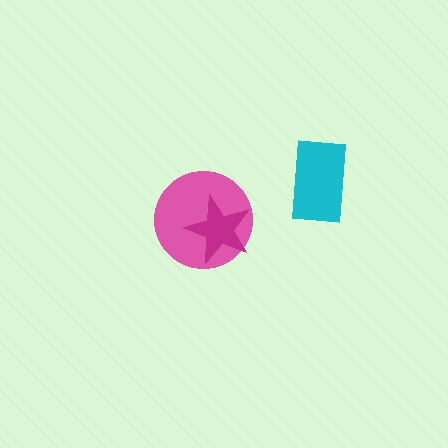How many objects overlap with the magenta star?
1 object overlaps with the magenta star.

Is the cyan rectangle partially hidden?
No, no other shape covers it.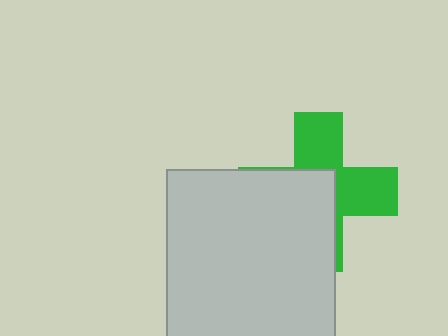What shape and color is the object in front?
The object in front is a light gray rectangle.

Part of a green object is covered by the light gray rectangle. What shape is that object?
It is a cross.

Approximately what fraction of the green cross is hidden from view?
Roughly 52% of the green cross is hidden behind the light gray rectangle.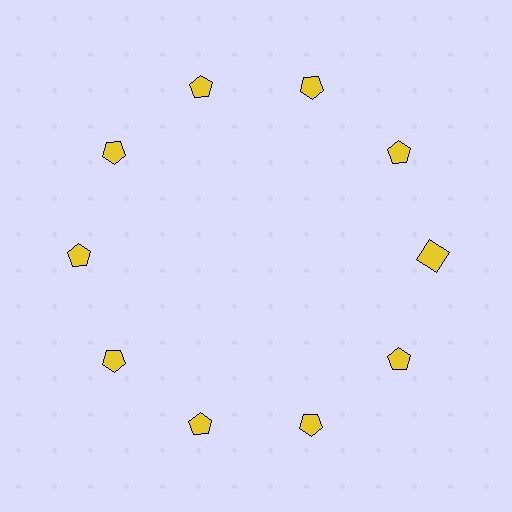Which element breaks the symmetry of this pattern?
The yellow square at roughly the 3 o'clock position breaks the symmetry. All other shapes are yellow pentagons.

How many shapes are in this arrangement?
There are 10 shapes arranged in a ring pattern.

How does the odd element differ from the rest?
It has a different shape: square instead of pentagon.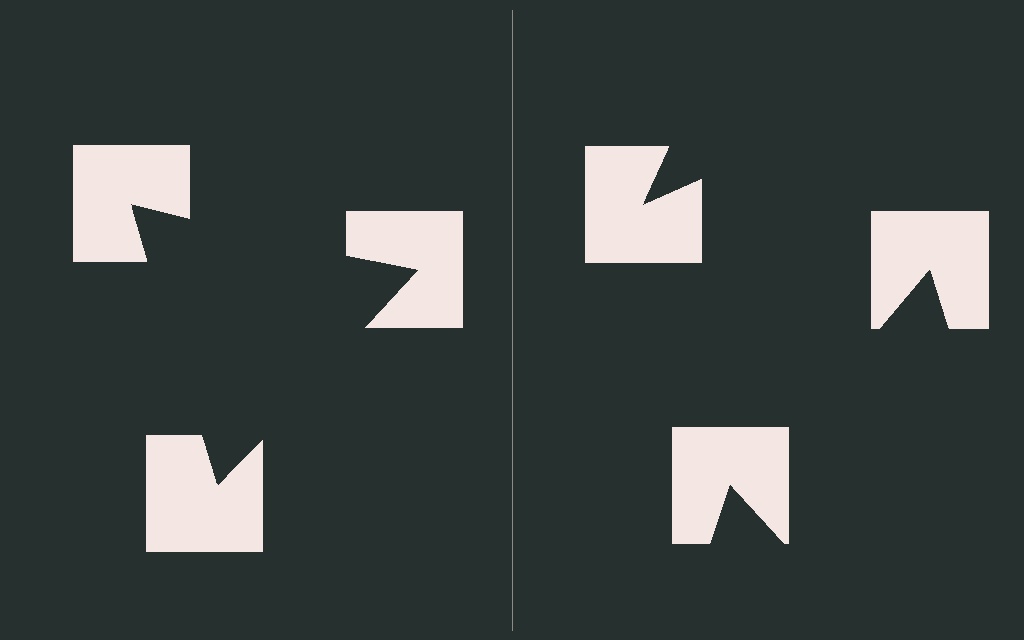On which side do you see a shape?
An illusory triangle appears on the left side. On the right side the wedge cuts are rotated, so no coherent shape forms.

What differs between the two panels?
The notched squares are positioned identically on both sides; only the wedge orientations differ. On the left they align to a triangle; on the right they are misaligned.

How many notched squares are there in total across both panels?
6 — 3 on each side.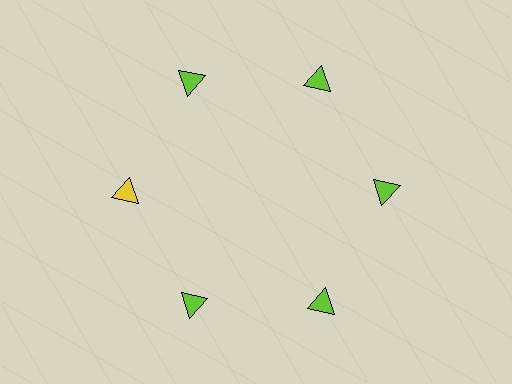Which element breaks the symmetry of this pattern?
The yellow triangle at roughly the 9 o'clock position breaks the symmetry. All other shapes are lime triangles.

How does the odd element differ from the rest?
It has a different color: yellow instead of lime.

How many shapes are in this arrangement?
There are 6 shapes arranged in a ring pattern.